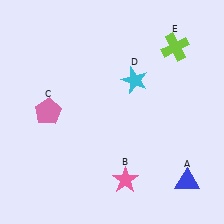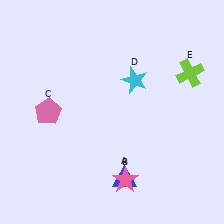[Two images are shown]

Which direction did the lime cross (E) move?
The lime cross (E) moved down.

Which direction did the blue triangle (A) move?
The blue triangle (A) moved left.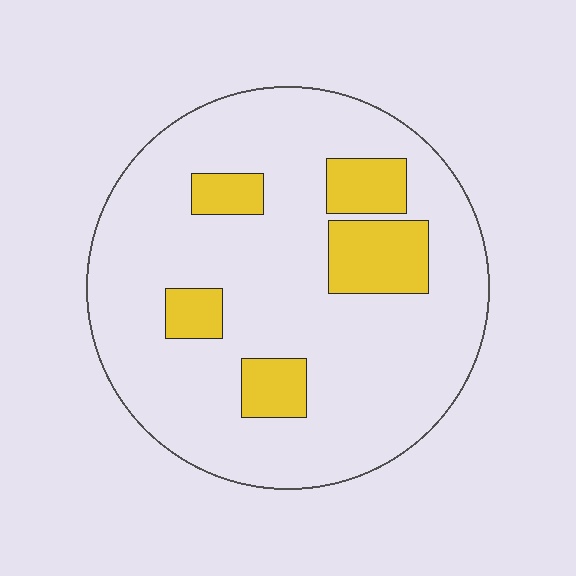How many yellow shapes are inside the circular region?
5.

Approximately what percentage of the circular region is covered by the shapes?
Approximately 15%.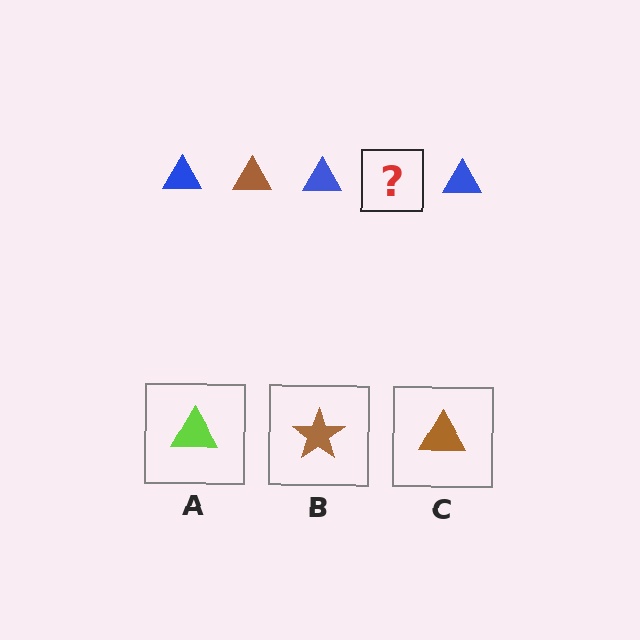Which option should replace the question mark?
Option C.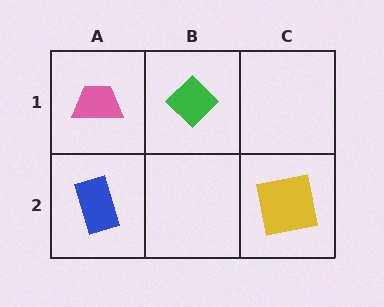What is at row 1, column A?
A pink trapezoid.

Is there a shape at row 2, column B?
No, that cell is empty.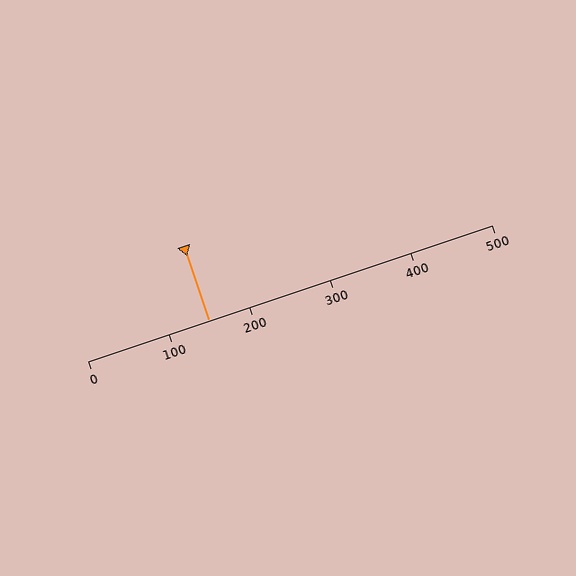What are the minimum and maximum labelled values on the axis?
The axis runs from 0 to 500.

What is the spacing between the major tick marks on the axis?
The major ticks are spaced 100 apart.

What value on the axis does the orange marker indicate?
The marker indicates approximately 150.